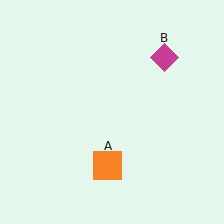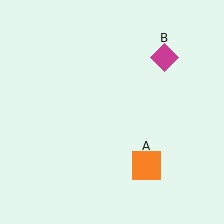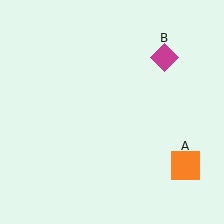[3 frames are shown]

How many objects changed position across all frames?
1 object changed position: orange square (object A).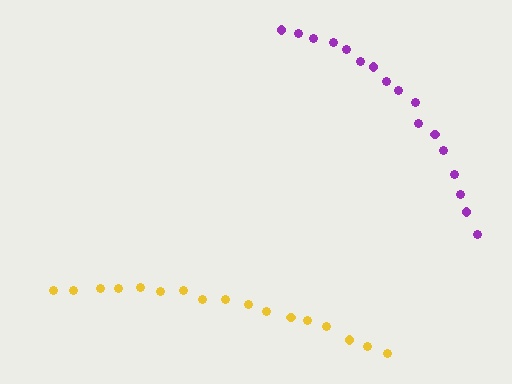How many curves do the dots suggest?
There are 2 distinct paths.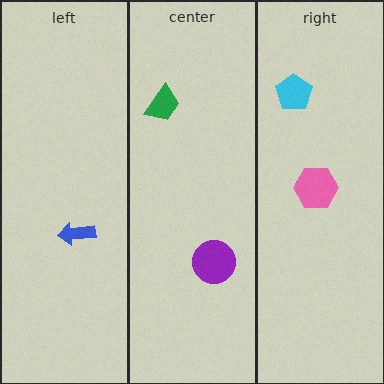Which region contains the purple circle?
The center region.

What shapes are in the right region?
The pink hexagon, the cyan pentagon.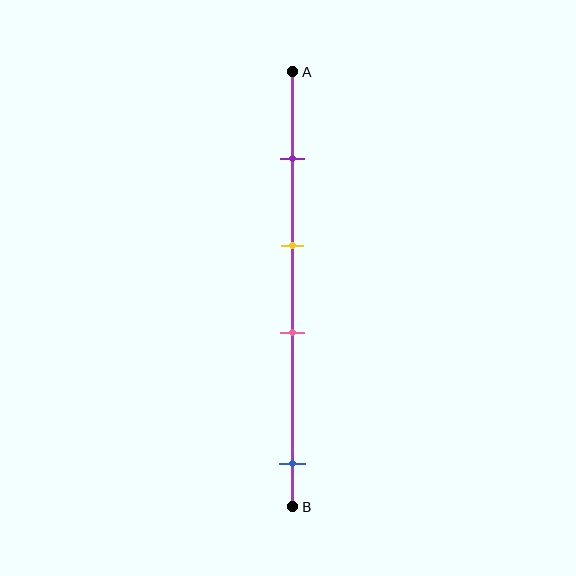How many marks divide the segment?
There are 4 marks dividing the segment.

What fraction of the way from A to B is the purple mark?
The purple mark is approximately 20% (0.2) of the way from A to B.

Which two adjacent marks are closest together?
The yellow and pink marks are the closest adjacent pair.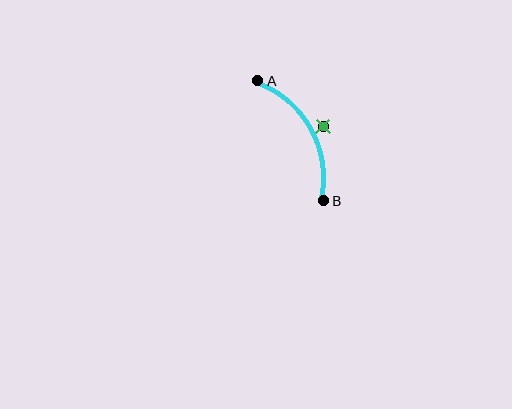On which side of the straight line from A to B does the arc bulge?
The arc bulges to the right of the straight line connecting A and B.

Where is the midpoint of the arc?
The arc midpoint is the point on the curve farthest from the straight line joining A and B. It sits to the right of that line.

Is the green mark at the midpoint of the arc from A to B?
No — the green mark does not lie on the arc at all. It sits slightly outside the curve.